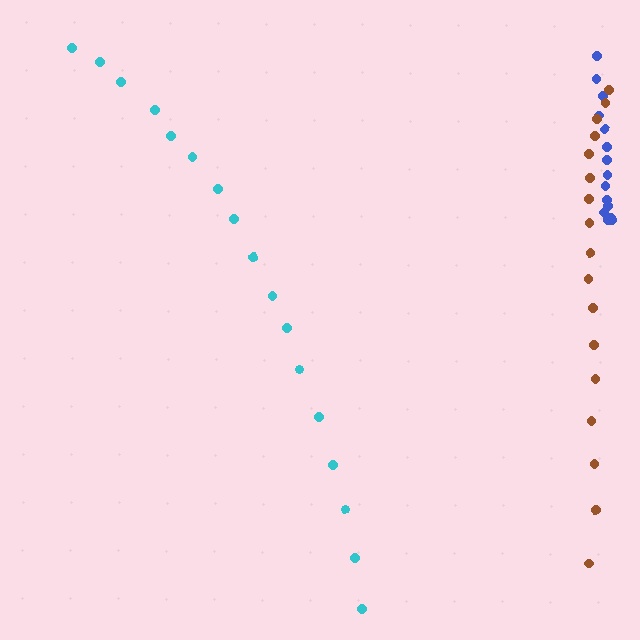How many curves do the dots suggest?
There are 3 distinct paths.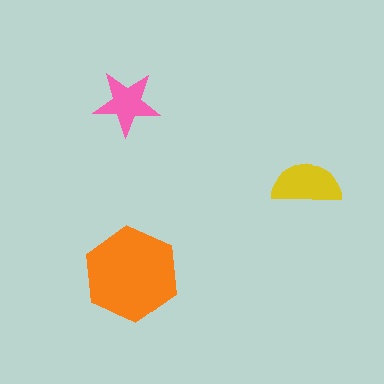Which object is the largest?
The orange hexagon.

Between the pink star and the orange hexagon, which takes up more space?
The orange hexagon.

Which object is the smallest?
The pink star.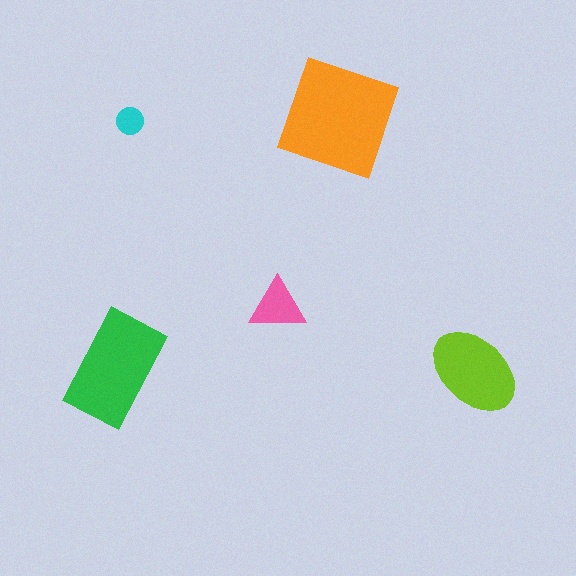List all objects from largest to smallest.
The orange square, the green rectangle, the lime ellipse, the pink triangle, the cyan circle.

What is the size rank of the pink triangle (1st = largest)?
4th.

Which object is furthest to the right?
The lime ellipse is rightmost.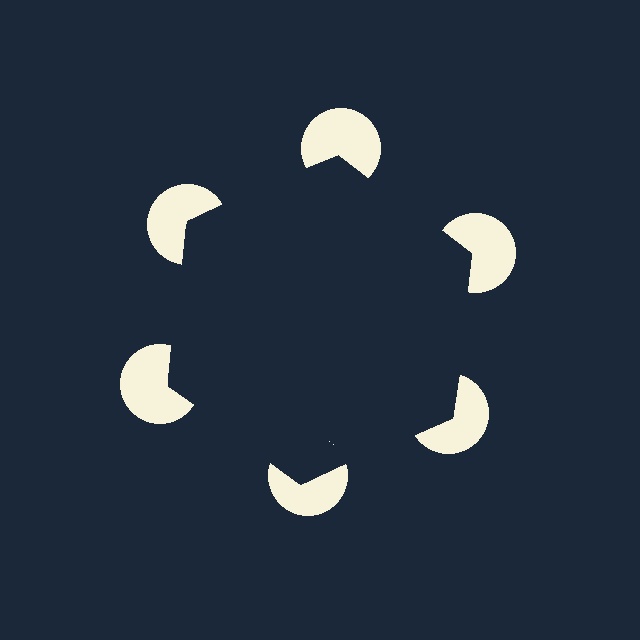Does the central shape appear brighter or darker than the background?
It typically appears slightly darker than the background, even though no actual brightness change is drawn.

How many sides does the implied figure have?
6 sides.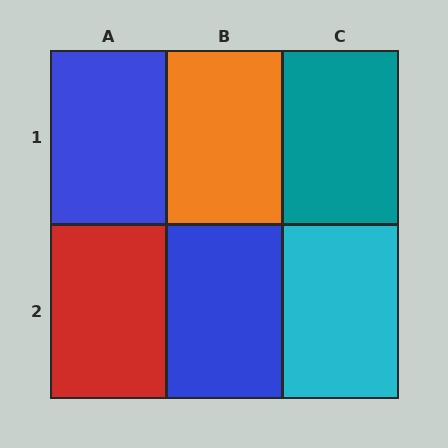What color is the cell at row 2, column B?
Blue.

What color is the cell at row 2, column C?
Cyan.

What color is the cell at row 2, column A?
Red.